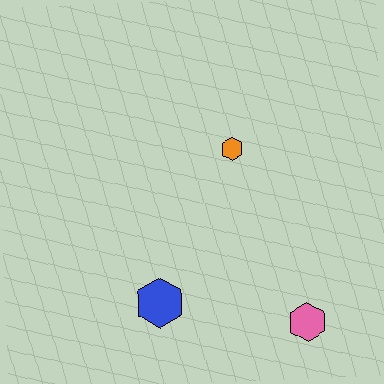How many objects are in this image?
There are 3 objects.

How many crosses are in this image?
There are no crosses.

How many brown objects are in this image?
There are no brown objects.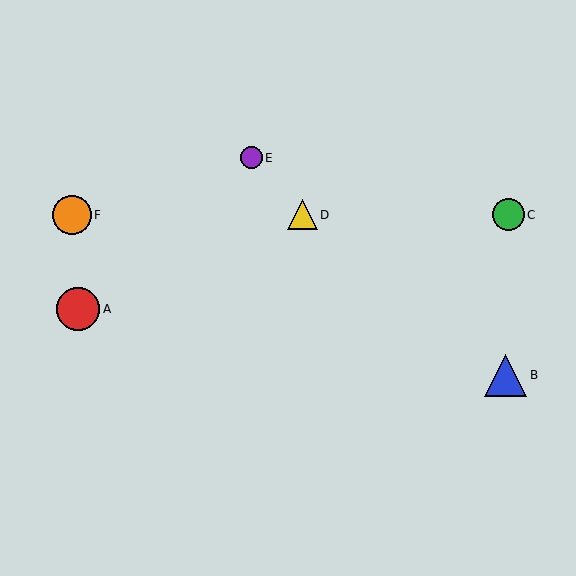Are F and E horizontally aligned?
No, F is at y≈215 and E is at y≈158.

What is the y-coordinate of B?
Object B is at y≈375.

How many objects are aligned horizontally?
3 objects (C, D, F) are aligned horizontally.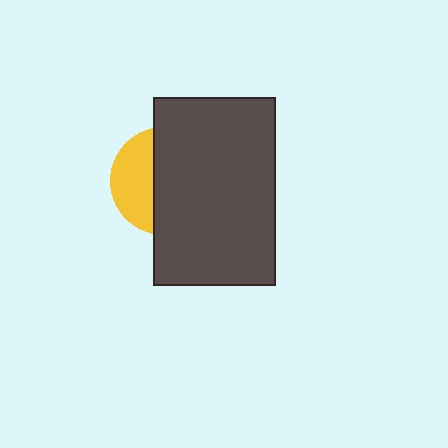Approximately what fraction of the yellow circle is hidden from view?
Roughly 62% of the yellow circle is hidden behind the dark gray rectangle.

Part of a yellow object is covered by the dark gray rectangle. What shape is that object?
It is a circle.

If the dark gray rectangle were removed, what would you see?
You would see the complete yellow circle.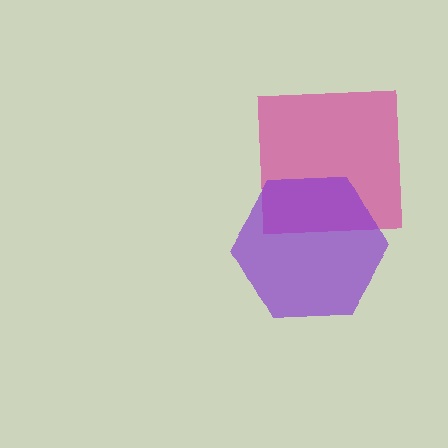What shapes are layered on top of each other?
The layered shapes are: a magenta square, a purple hexagon.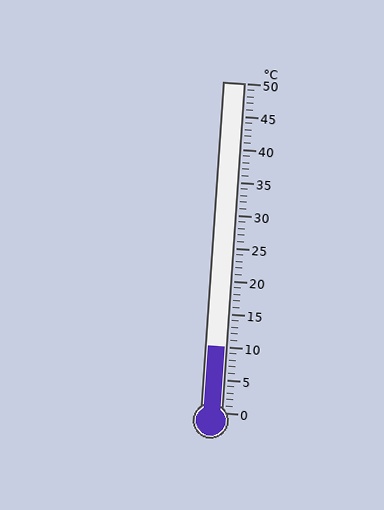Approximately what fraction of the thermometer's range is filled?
The thermometer is filled to approximately 20% of its range.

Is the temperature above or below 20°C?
The temperature is below 20°C.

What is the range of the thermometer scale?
The thermometer scale ranges from 0°C to 50°C.